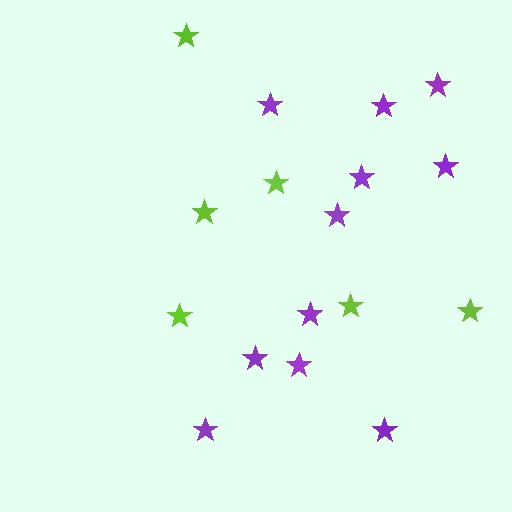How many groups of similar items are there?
There are 2 groups: one group of purple stars (11) and one group of lime stars (6).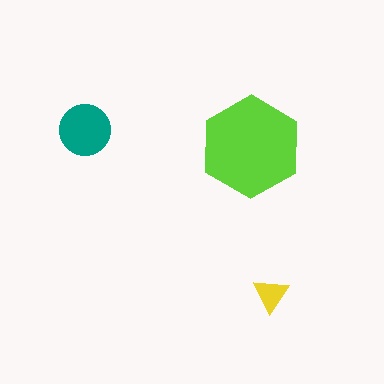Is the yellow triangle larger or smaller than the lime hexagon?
Smaller.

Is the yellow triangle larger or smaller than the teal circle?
Smaller.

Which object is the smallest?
The yellow triangle.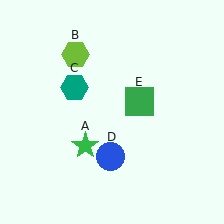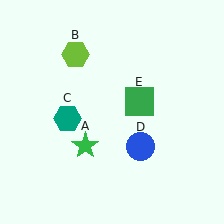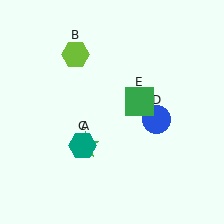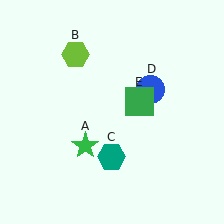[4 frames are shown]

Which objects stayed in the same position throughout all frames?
Green star (object A) and lime hexagon (object B) and green square (object E) remained stationary.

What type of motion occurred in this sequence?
The teal hexagon (object C), blue circle (object D) rotated counterclockwise around the center of the scene.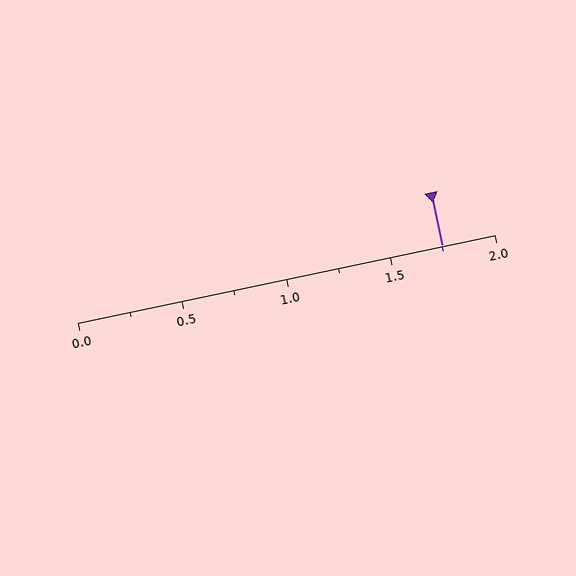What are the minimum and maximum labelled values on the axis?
The axis runs from 0.0 to 2.0.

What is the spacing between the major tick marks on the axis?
The major ticks are spaced 0.5 apart.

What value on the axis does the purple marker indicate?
The marker indicates approximately 1.75.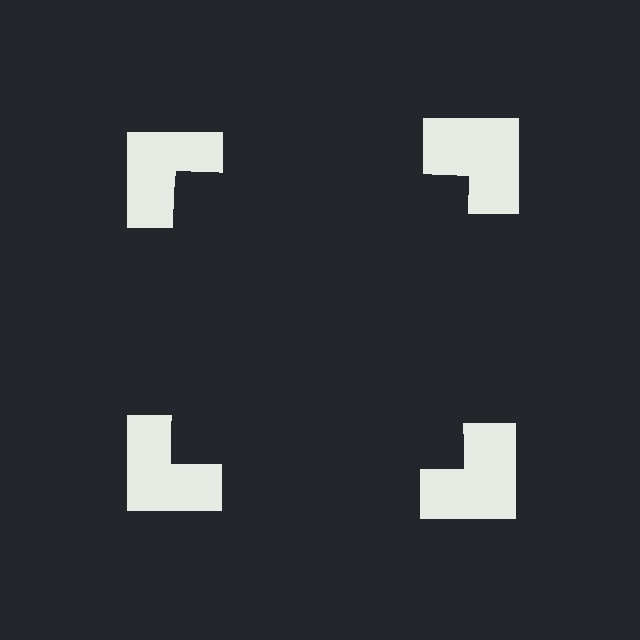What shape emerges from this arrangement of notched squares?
An illusory square — its edges are inferred from the aligned wedge cuts in the notched squares, not physically drawn.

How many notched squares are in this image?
There are 4 — one at each vertex of the illusory square.